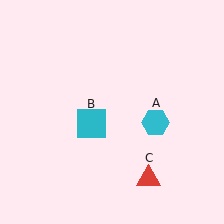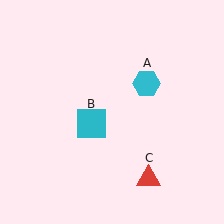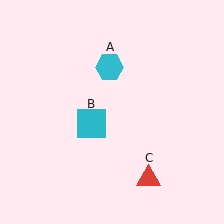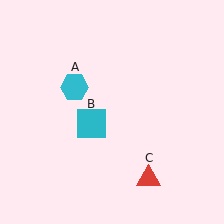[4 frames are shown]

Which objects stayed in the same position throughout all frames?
Cyan square (object B) and red triangle (object C) remained stationary.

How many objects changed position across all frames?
1 object changed position: cyan hexagon (object A).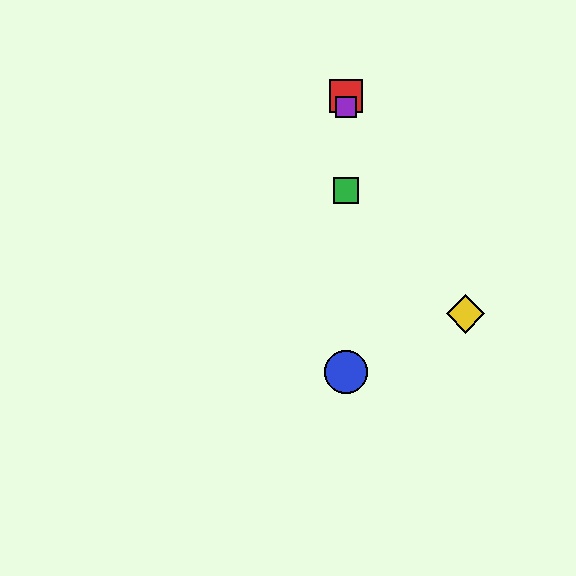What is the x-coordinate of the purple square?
The purple square is at x≈346.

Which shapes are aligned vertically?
The red square, the blue circle, the green square, the purple square are aligned vertically.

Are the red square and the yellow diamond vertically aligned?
No, the red square is at x≈346 and the yellow diamond is at x≈465.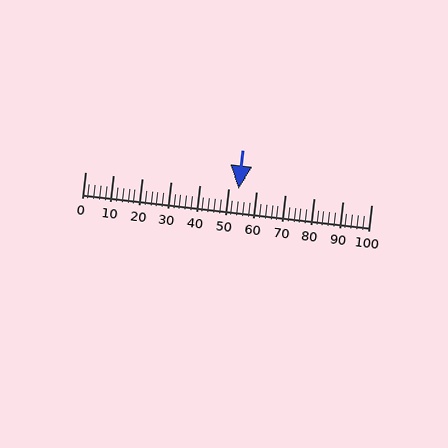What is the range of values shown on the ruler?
The ruler shows values from 0 to 100.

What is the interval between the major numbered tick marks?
The major tick marks are spaced 10 units apart.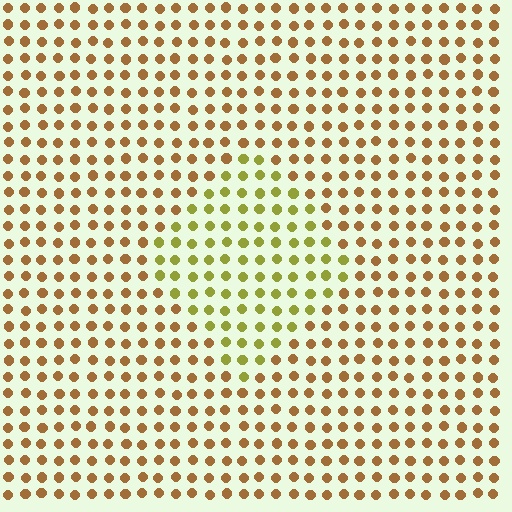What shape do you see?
I see a diamond.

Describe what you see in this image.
The image is filled with small brown elements in a uniform arrangement. A diamond-shaped region is visible where the elements are tinted to a slightly different hue, forming a subtle color boundary.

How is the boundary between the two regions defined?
The boundary is defined purely by a slight shift in hue (about 39 degrees). Spacing, size, and orientation are identical on both sides.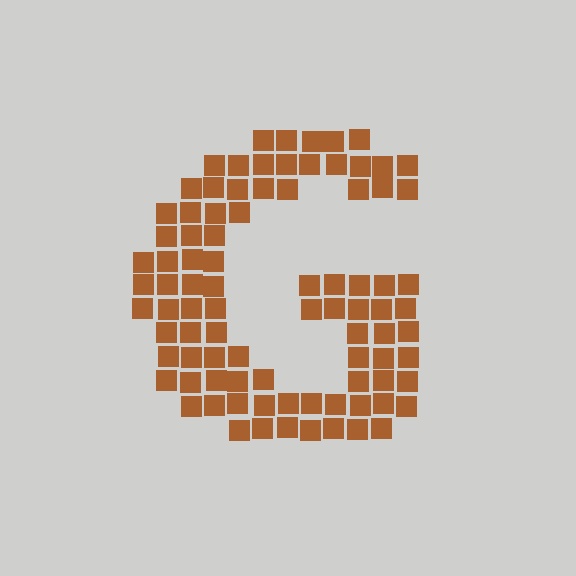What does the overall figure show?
The overall figure shows the letter G.